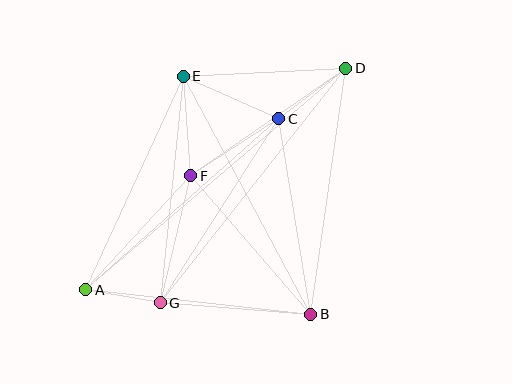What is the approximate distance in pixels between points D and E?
The distance between D and E is approximately 163 pixels.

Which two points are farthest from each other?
Points A and D are farthest from each other.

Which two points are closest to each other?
Points A and G are closest to each other.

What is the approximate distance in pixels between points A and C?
The distance between A and C is approximately 258 pixels.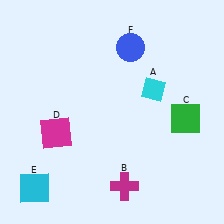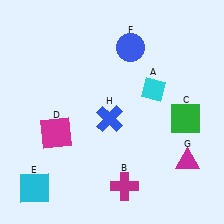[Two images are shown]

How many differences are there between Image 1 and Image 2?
There are 2 differences between the two images.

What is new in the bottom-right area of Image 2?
A magenta triangle (G) was added in the bottom-right area of Image 2.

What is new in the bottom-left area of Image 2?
A blue cross (H) was added in the bottom-left area of Image 2.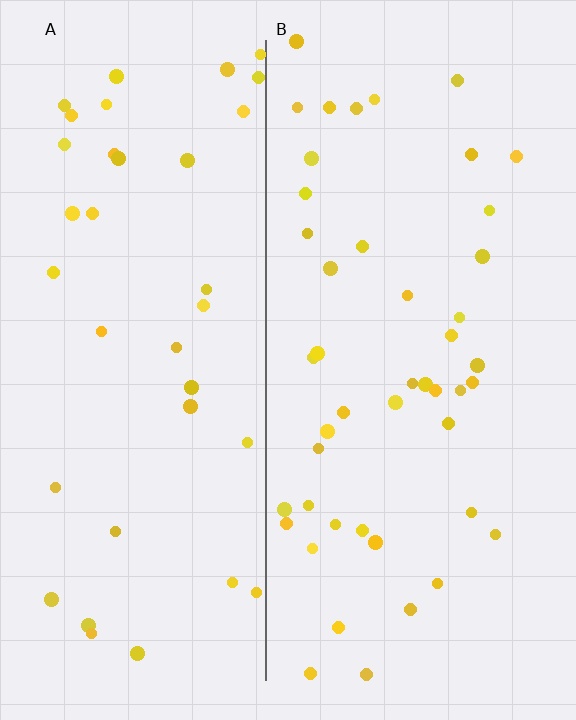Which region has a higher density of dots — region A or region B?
B (the right).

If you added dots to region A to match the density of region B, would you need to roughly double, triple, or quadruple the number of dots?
Approximately double.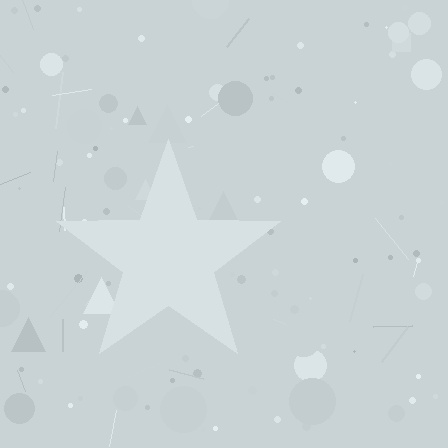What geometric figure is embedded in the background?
A star is embedded in the background.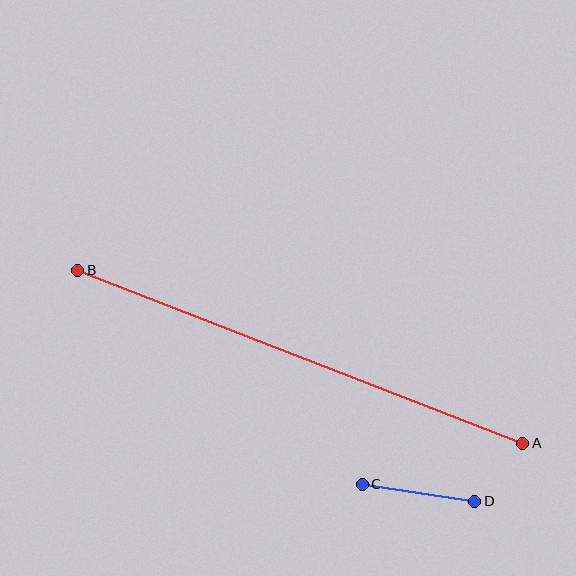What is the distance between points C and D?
The distance is approximately 114 pixels.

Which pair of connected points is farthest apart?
Points A and B are farthest apart.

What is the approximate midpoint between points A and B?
The midpoint is at approximately (300, 357) pixels.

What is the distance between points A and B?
The distance is approximately 477 pixels.